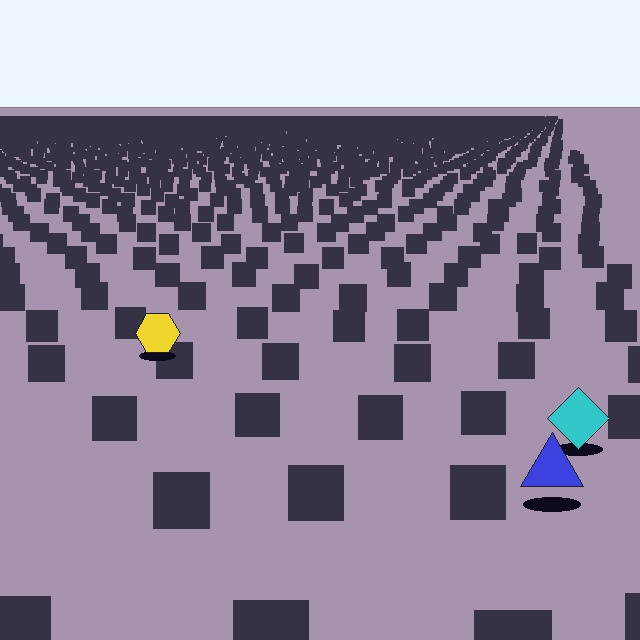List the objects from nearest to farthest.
From nearest to farthest: the blue triangle, the cyan diamond, the yellow hexagon.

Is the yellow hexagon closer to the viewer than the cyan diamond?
No. The cyan diamond is closer — you can tell from the texture gradient: the ground texture is coarser near it.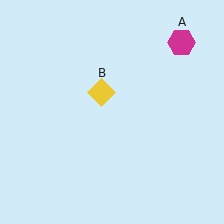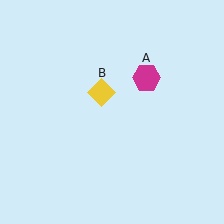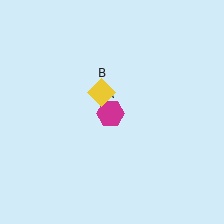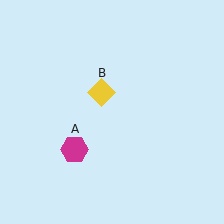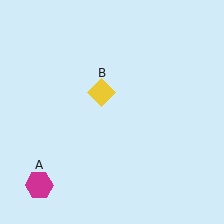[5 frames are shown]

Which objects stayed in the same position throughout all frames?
Yellow diamond (object B) remained stationary.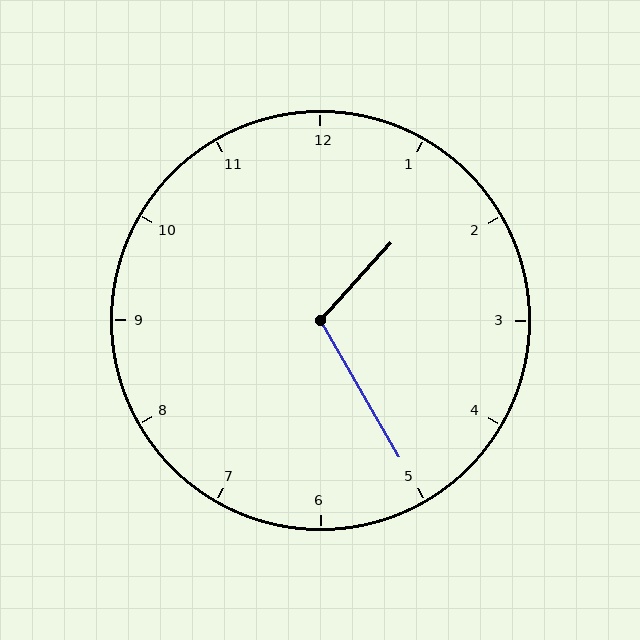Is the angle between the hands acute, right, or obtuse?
It is obtuse.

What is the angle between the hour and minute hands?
Approximately 108 degrees.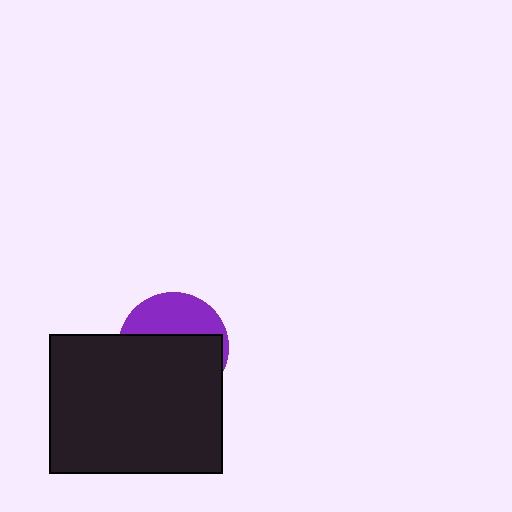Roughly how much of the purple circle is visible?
A small part of it is visible (roughly 36%).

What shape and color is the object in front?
The object in front is a black rectangle.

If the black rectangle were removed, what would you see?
You would see the complete purple circle.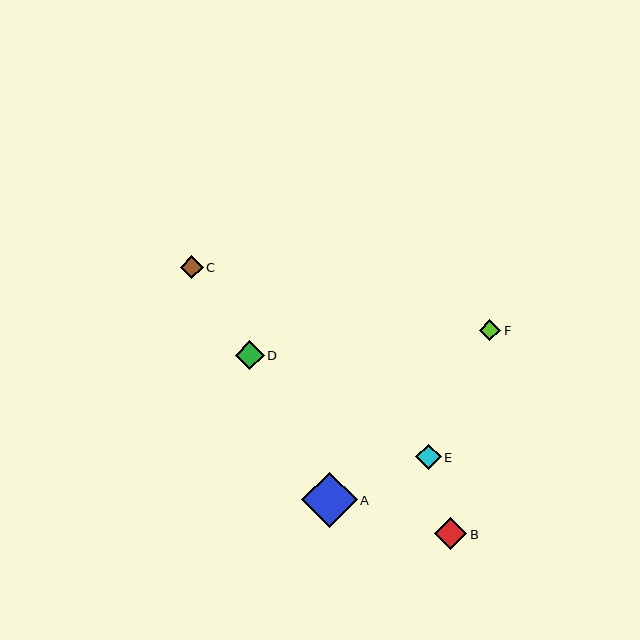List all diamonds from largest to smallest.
From largest to smallest: A, B, D, E, C, F.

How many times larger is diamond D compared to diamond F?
Diamond D is approximately 1.3 times the size of diamond F.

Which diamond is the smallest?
Diamond F is the smallest with a size of approximately 22 pixels.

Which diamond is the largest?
Diamond A is the largest with a size of approximately 56 pixels.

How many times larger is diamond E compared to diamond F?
Diamond E is approximately 1.2 times the size of diamond F.